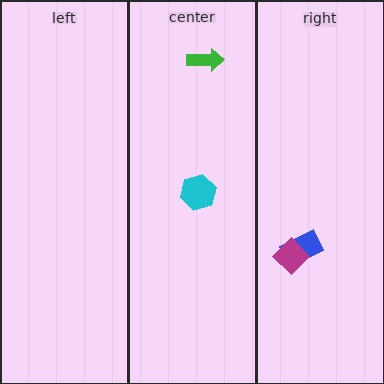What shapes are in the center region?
The cyan hexagon, the green arrow.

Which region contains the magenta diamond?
The right region.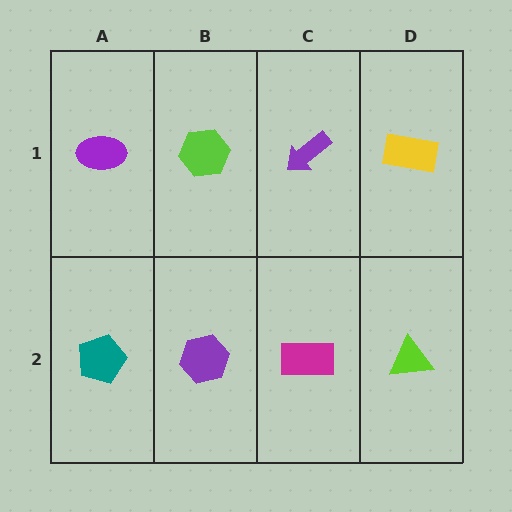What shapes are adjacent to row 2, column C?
A purple arrow (row 1, column C), a purple hexagon (row 2, column B), a lime triangle (row 2, column D).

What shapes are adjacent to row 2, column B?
A lime hexagon (row 1, column B), a teal pentagon (row 2, column A), a magenta rectangle (row 2, column C).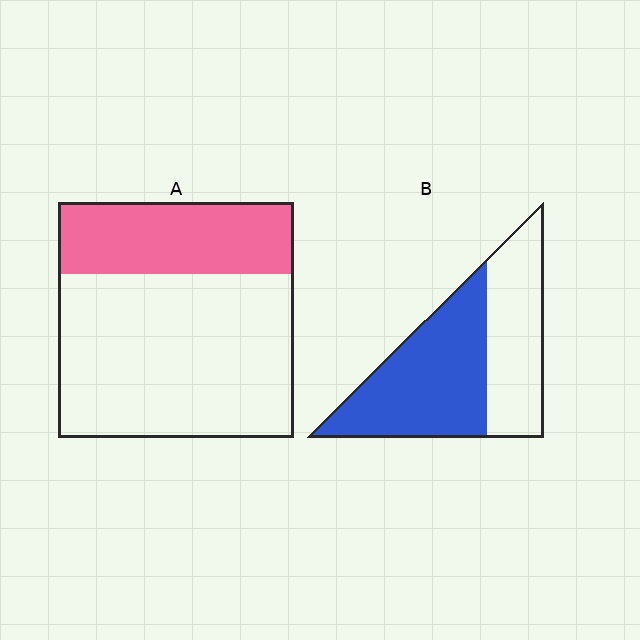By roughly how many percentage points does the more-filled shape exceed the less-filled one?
By roughly 25 percentage points (B over A).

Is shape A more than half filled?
No.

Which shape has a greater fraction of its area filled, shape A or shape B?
Shape B.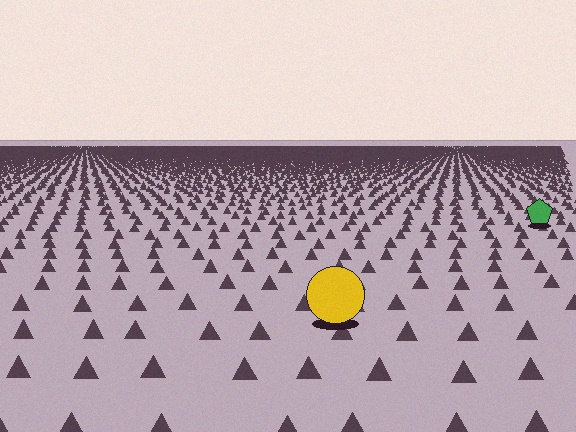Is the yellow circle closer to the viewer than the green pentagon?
Yes. The yellow circle is closer — you can tell from the texture gradient: the ground texture is coarser near it.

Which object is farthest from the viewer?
The green pentagon is farthest from the viewer. It appears smaller and the ground texture around it is denser.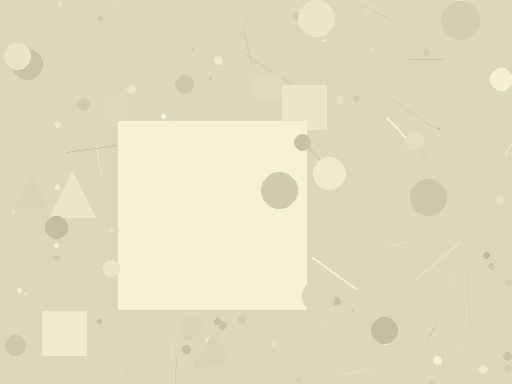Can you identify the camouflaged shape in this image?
The camouflaged shape is a square.